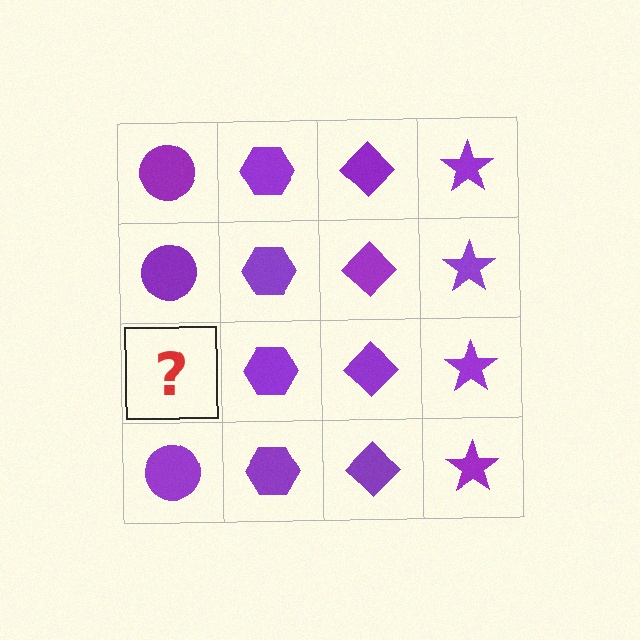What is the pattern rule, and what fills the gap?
The rule is that each column has a consistent shape. The gap should be filled with a purple circle.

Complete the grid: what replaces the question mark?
The question mark should be replaced with a purple circle.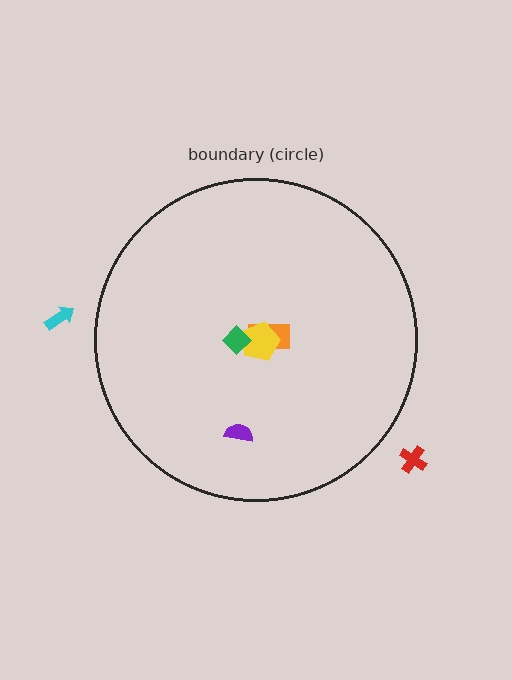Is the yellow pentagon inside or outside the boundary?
Inside.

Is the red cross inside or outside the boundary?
Outside.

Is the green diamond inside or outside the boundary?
Inside.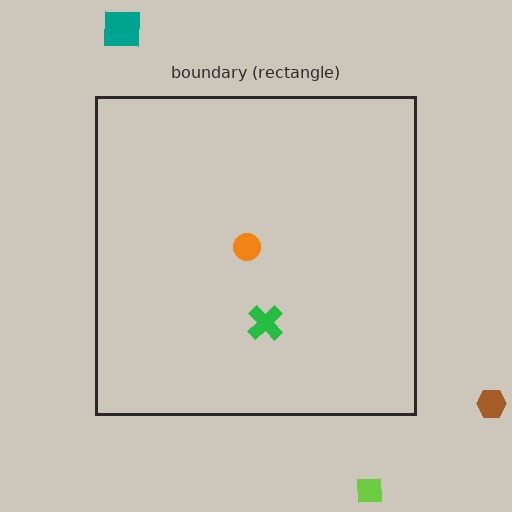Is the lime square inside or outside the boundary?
Outside.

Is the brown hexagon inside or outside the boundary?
Outside.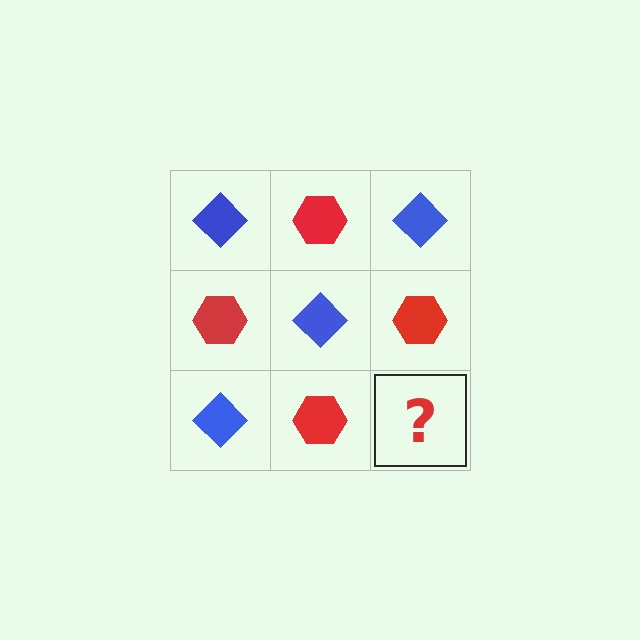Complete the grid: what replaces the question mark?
The question mark should be replaced with a blue diamond.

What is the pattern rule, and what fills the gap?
The rule is that it alternates blue diamond and red hexagon in a checkerboard pattern. The gap should be filled with a blue diamond.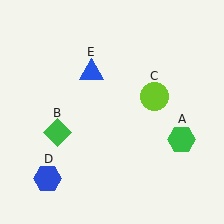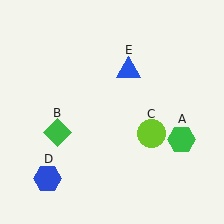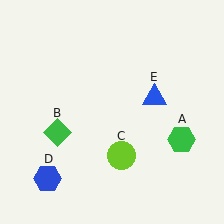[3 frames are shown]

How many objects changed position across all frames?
2 objects changed position: lime circle (object C), blue triangle (object E).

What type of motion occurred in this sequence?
The lime circle (object C), blue triangle (object E) rotated clockwise around the center of the scene.